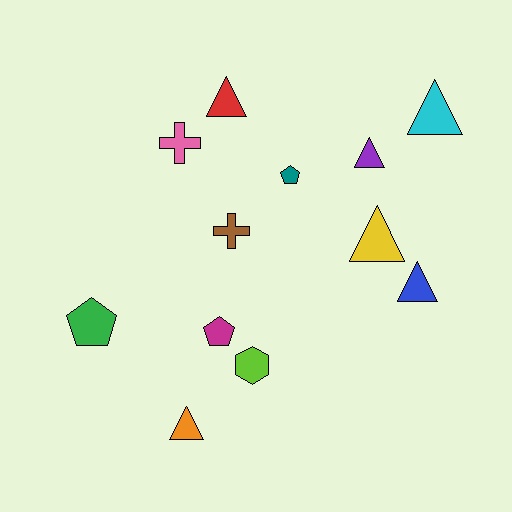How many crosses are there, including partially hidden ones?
There are 2 crosses.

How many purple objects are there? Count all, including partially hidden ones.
There is 1 purple object.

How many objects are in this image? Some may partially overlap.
There are 12 objects.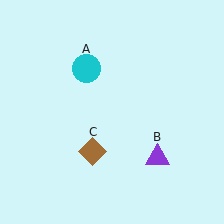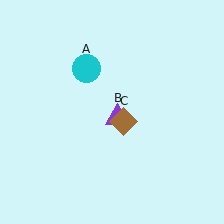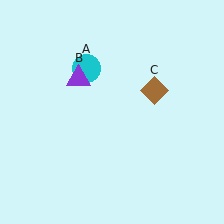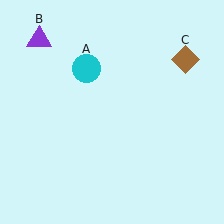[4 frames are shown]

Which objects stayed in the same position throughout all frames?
Cyan circle (object A) remained stationary.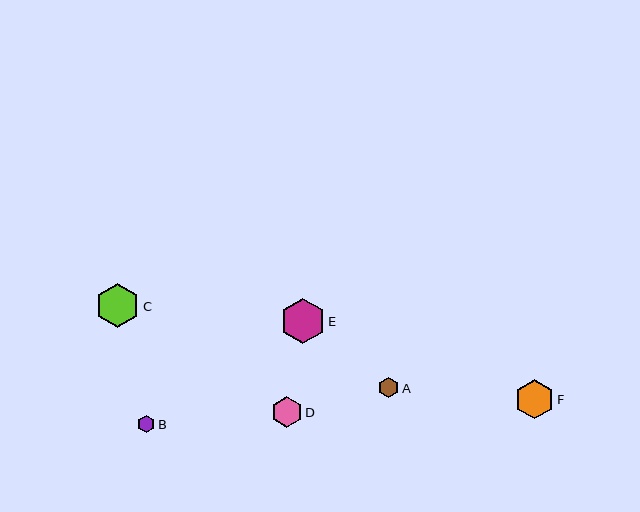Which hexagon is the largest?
Hexagon E is the largest with a size of approximately 45 pixels.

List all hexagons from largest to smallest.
From largest to smallest: E, C, F, D, A, B.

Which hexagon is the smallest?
Hexagon B is the smallest with a size of approximately 17 pixels.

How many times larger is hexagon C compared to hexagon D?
Hexagon C is approximately 1.4 times the size of hexagon D.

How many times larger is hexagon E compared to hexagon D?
Hexagon E is approximately 1.4 times the size of hexagon D.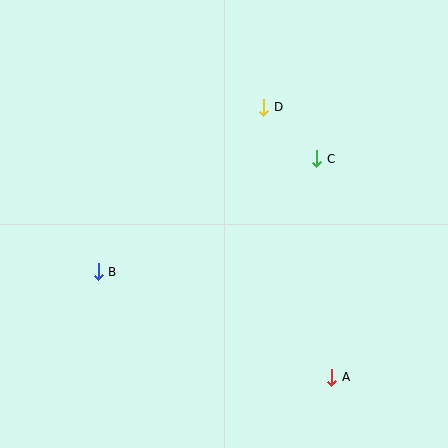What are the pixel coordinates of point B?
Point B is at (98, 272).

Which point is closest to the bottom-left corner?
Point B is closest to the bottom-left corner.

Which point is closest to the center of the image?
Point C at (317, 159) is closest to the center.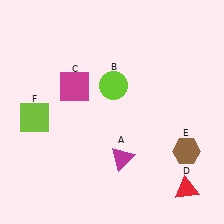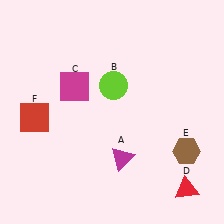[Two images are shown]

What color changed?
The square (F) changed from lime in Image 1 to red in Image 2.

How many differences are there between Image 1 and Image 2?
There is 1 difference between the two images.